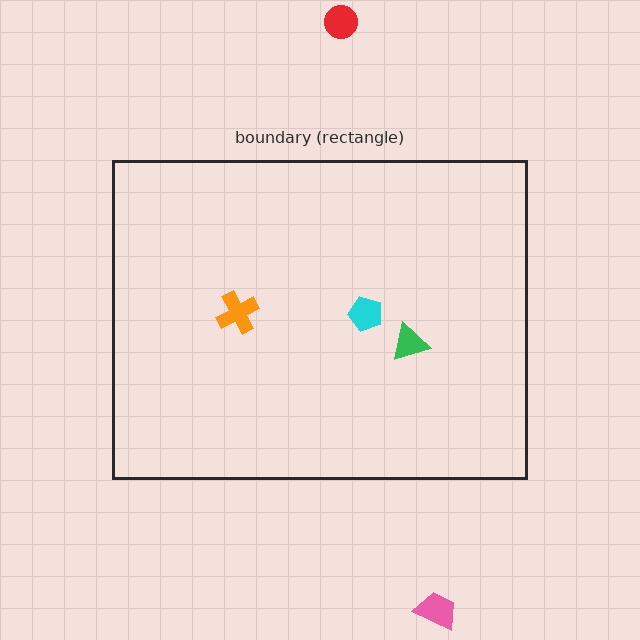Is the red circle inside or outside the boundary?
Outside.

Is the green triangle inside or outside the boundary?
Inside.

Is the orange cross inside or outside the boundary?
Inside.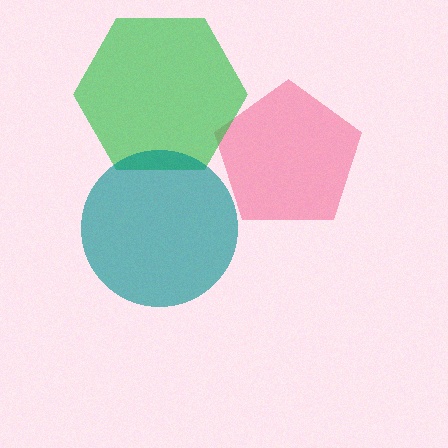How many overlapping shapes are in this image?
There are 3 overlapping shapes in the image.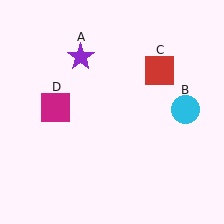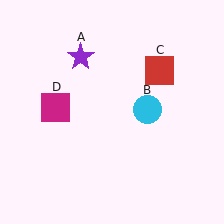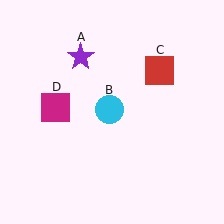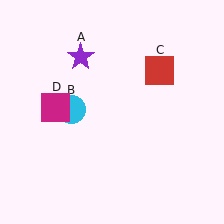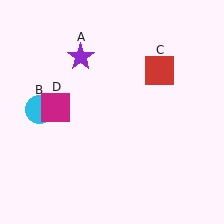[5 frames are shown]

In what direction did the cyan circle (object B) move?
The cyan circle (object B) moved left.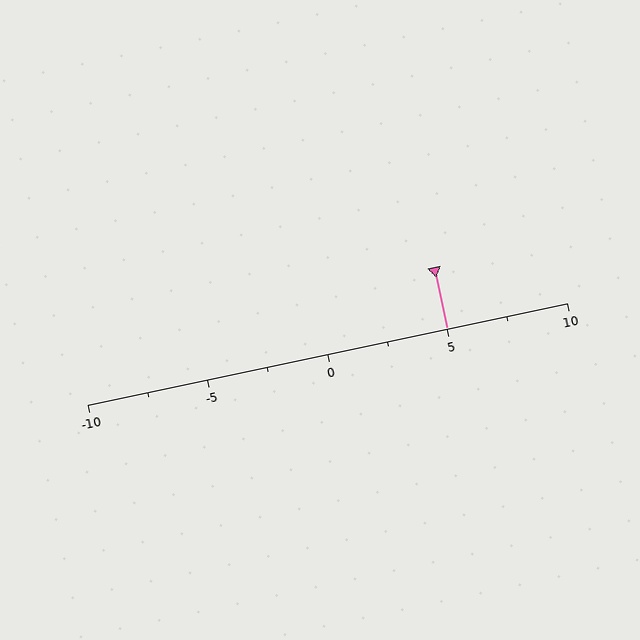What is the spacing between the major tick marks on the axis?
The major ticks are spaced 5 apart.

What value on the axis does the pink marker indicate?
The marker indicates approximately 5.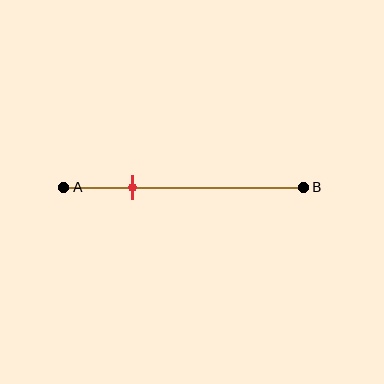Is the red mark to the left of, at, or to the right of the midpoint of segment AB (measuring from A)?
The red mark is to the left of the midpoint of segment AB.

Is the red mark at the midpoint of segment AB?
No, the mark is at about 30% from A, not at the 50% midpoint.